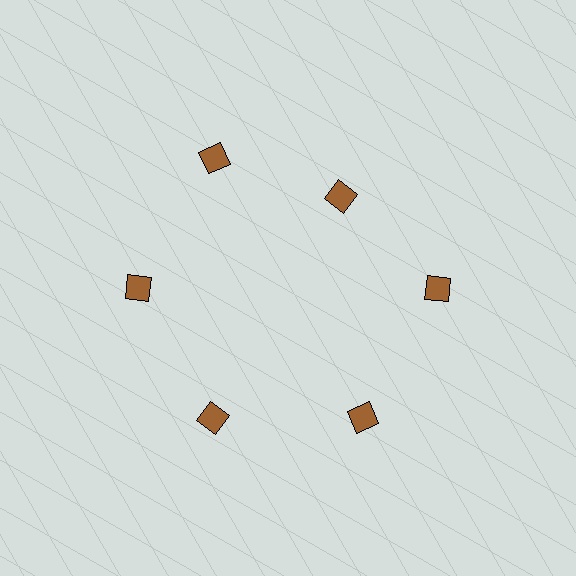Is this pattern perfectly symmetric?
No. The 6 brown diamonds are arranged in a ring, but one element near the 1 o'clock position is pulled inward toward the center, breaking the 6-fold rotational symmetry.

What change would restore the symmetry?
The symmetry would be restored by moving it outward, back onto the ring so that all 6 diamonds sit at equal angles and equal distance from the center.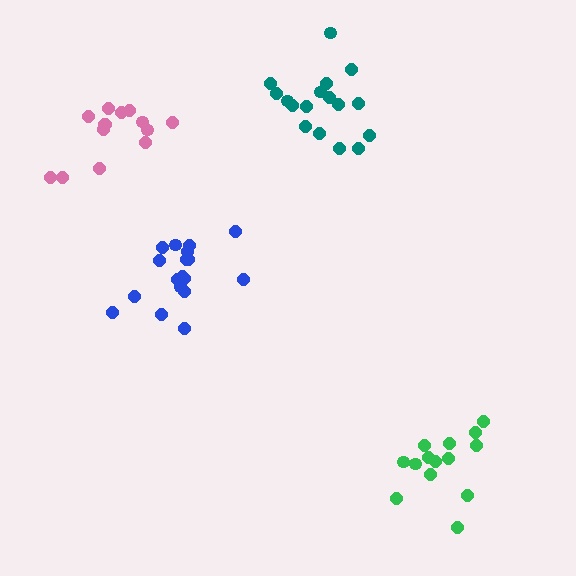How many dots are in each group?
Group 1: 18 dots, Group 2: 14 dots, Group 3: 17 dots, Group 4: 14 dots (63 total).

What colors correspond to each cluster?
The clusters are colored: blue, green, teal, pink.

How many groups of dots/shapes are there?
There are 4 groups.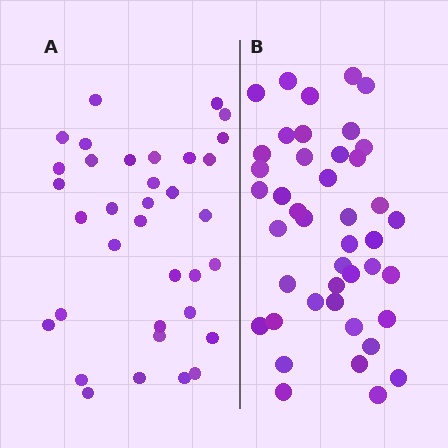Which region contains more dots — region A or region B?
Region B (the right region) has more dots.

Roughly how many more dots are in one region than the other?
Region B has roughly 8 or so more dots than region A.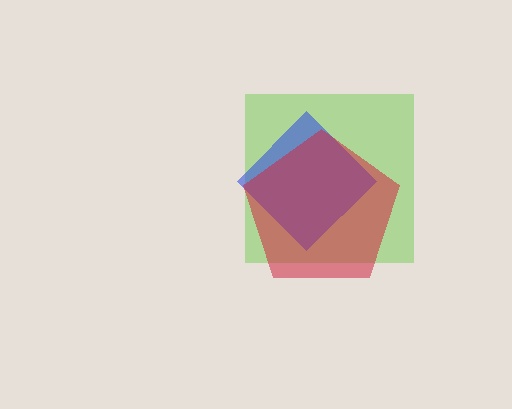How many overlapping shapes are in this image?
There are 3 overlapping shapes in the image.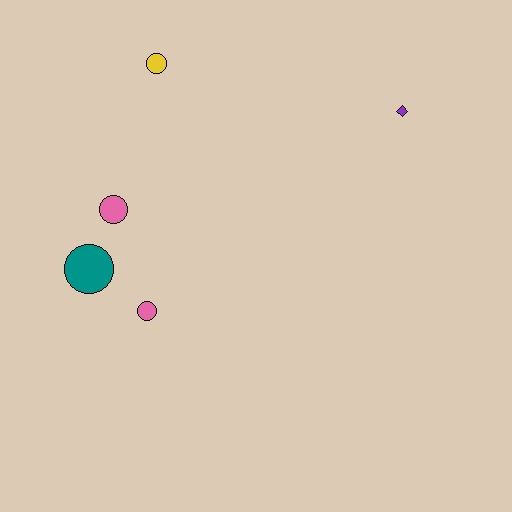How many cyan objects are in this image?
There are no cyan objects.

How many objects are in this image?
There are 5 objects.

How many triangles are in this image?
There are no triangles.